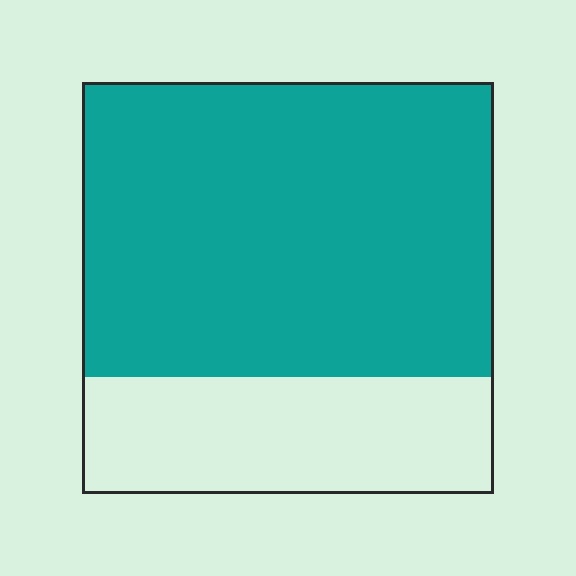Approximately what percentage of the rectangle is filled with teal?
Approximately 70%.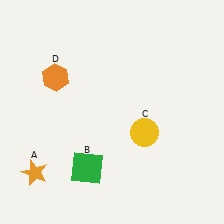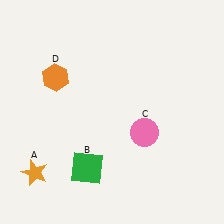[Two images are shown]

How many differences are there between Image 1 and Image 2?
There is 1 difference between the two images.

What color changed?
The circle (C) changed from yellow in Image 1 to pink in Image 2.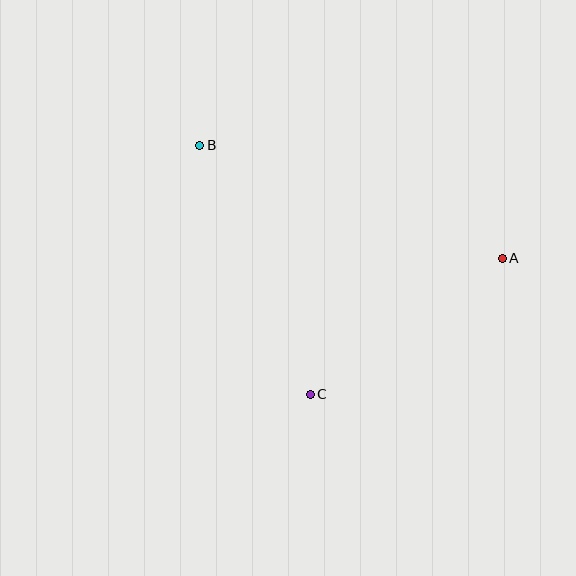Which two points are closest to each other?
Points A and C are closest to each other.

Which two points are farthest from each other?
Points A and B are farthest from each other.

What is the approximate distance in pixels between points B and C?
The distance between B and C is approximately 272 pixels.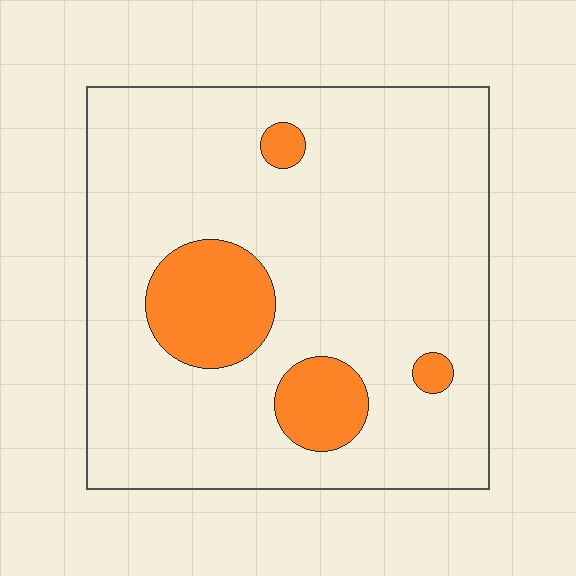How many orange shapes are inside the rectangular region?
4.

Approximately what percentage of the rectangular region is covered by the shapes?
Approximately 15%.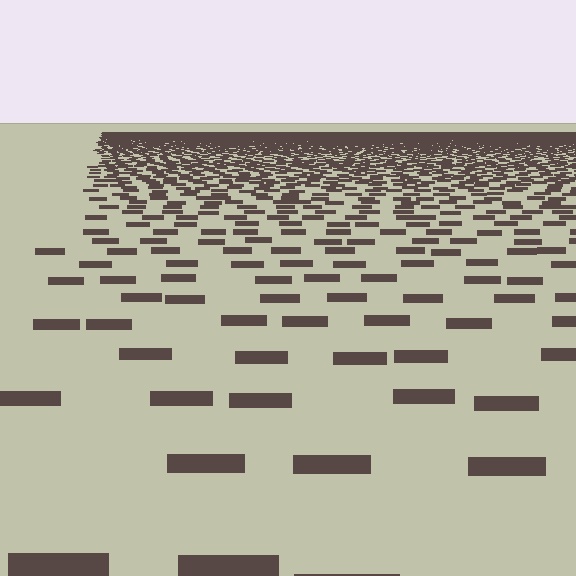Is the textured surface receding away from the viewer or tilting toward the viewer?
The surface is receding away from the viewer. Texture elements get smaller and denser toward the top.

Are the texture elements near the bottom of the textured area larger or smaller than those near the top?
Larger. Near the bottom, elements are closer to the viewer and appear at a bigger on-screen size.